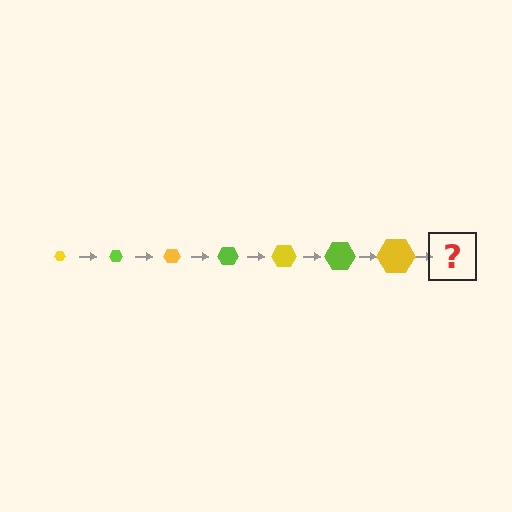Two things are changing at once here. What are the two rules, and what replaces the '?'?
The two rules are that the hexagon grows larger each step and the color cycles through yellow and lime. The '?' should be a lime hexagon, larger than the previous one.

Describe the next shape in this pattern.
It should be a lime hexagon, larger than the previous one.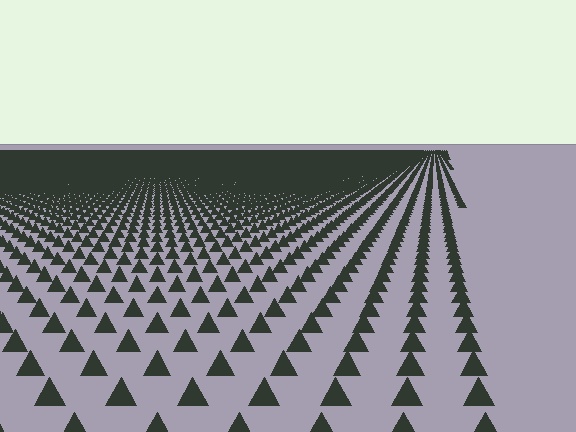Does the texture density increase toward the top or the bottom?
Density increases toward the top.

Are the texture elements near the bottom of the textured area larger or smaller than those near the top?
Larger. Near the bottom, elements are closer to the viewer and appear at a bigger on-screen size.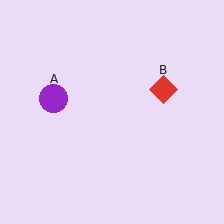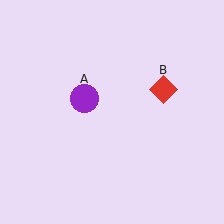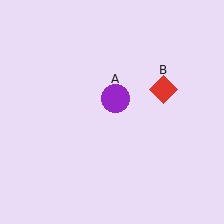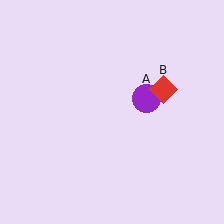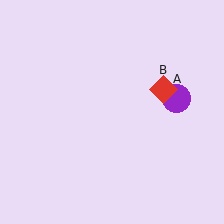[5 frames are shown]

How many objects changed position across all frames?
1 object changed position: purple circle (object A).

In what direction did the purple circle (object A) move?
The purple circle (object A) moved right.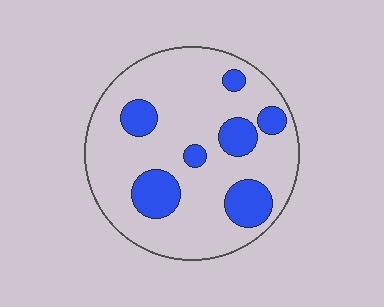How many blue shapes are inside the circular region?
7.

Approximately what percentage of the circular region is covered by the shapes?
Approximately 20%.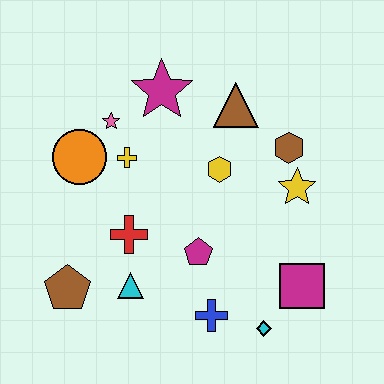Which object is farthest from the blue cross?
The magenta star is farthest from the blue cross.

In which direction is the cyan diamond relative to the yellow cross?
The cyan diamond is below the yellow cross.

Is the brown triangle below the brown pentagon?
No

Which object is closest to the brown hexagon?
The yellow star is closest to the brown hexagon.